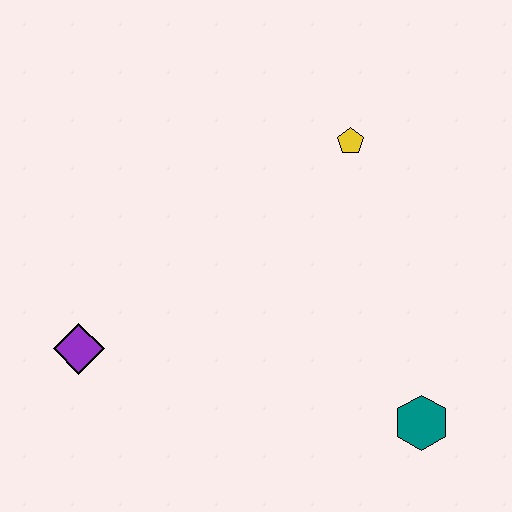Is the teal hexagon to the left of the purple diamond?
No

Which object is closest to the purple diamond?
The yellow pentagon is closest to the purple diamond.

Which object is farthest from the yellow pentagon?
The purple diamond is farthest from the yellow pentagon.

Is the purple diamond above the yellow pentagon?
No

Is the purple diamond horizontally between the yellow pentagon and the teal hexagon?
No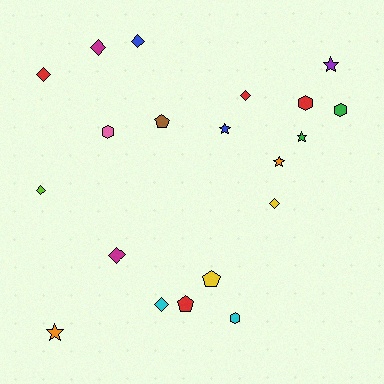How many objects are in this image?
There are 20 objects.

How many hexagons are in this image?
There are 4 hexagons.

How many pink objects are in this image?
There is 1 pink object.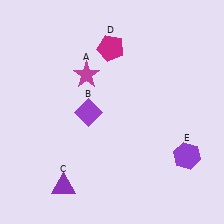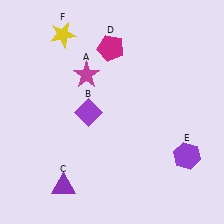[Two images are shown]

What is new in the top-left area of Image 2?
A yellow star (F) was added in the top-left area of Image 2.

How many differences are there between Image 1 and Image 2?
There is 1 difference between the two images.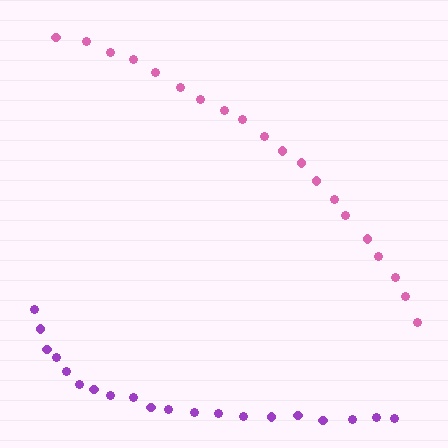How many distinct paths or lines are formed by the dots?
There are 2 distinct paths.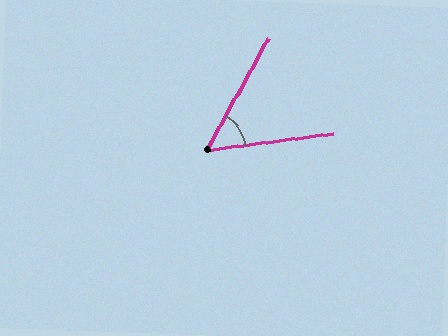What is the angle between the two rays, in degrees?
Approximately 53 degrees.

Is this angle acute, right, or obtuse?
It is acute.